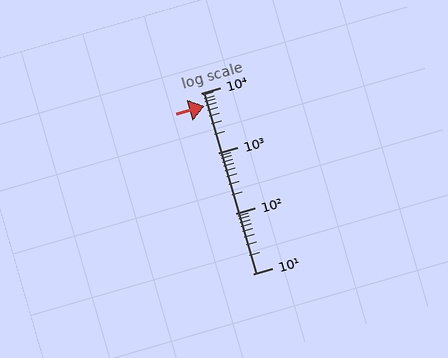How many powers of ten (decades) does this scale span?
The scale spans 3 decades, from 10 to 10000.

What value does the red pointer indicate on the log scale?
The pointer indicates approximately 6200.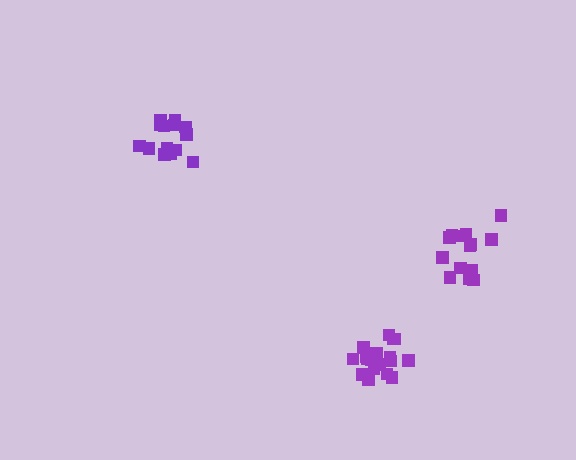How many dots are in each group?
Group 1: 14 dots, Group 2: 19 dots, Group 3: 14 dots (47 total).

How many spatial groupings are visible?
There are 3 spatial groupings.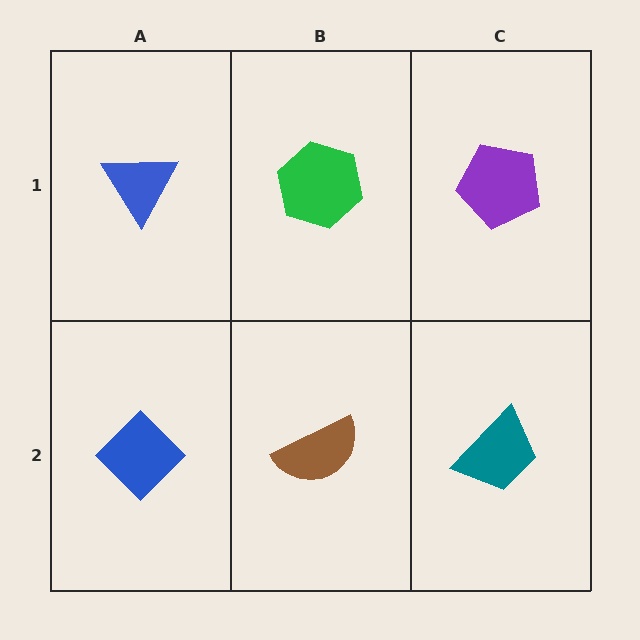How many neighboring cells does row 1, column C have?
2.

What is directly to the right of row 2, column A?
A brown semicircle.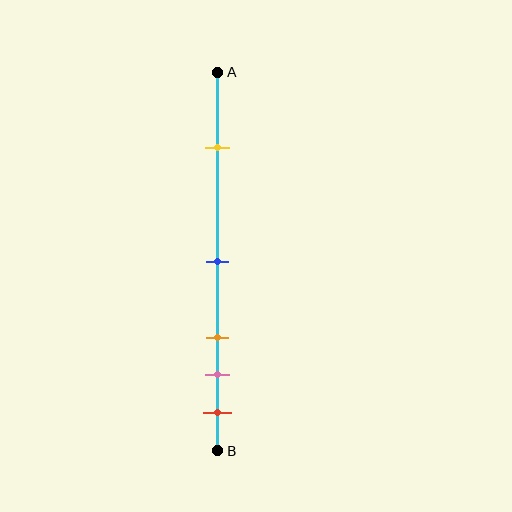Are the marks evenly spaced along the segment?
No, the marks are not evenly spaced.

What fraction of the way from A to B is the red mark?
The red mark is approximately 90% (0.9) of the way from A to B.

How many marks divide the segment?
There are 5 marks dividing the segment.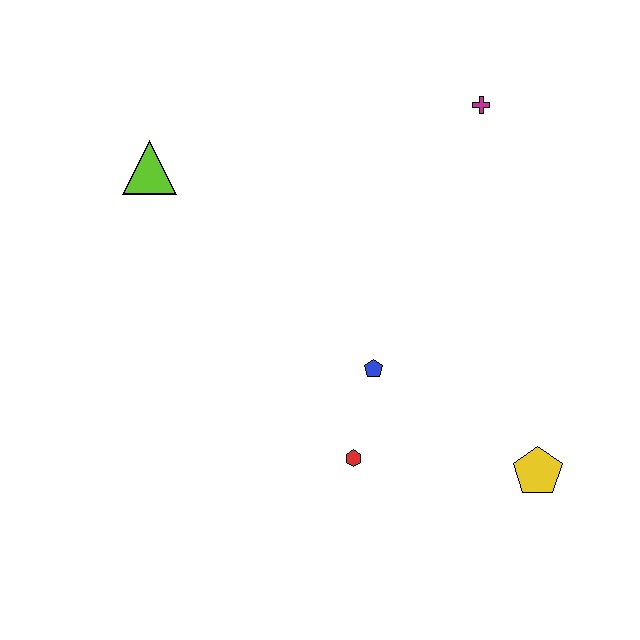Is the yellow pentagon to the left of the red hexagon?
No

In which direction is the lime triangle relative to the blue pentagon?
The lime triangle is to the left of the blue pentagon.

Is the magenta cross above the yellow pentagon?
Yes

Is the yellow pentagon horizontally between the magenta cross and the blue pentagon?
No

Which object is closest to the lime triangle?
The blue pentagon is closest to the lime triangle.